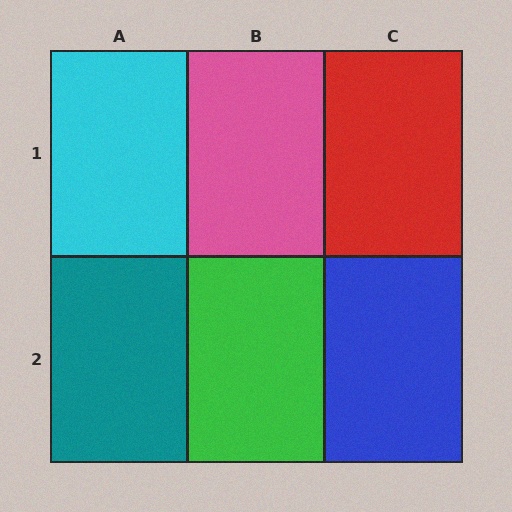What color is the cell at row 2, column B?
Green.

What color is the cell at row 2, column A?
Teal.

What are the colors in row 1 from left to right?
Cyan, pink, red.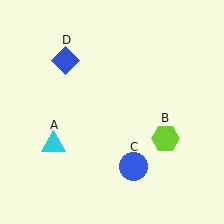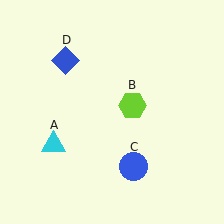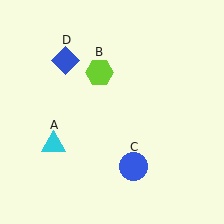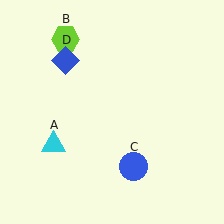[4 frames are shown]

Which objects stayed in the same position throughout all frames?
Cyan triangle (object A) and blue circle (object C) and blue diamond (object D) remained stationary.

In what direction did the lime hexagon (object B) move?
The lime hexagon (object B) moved up and to the left.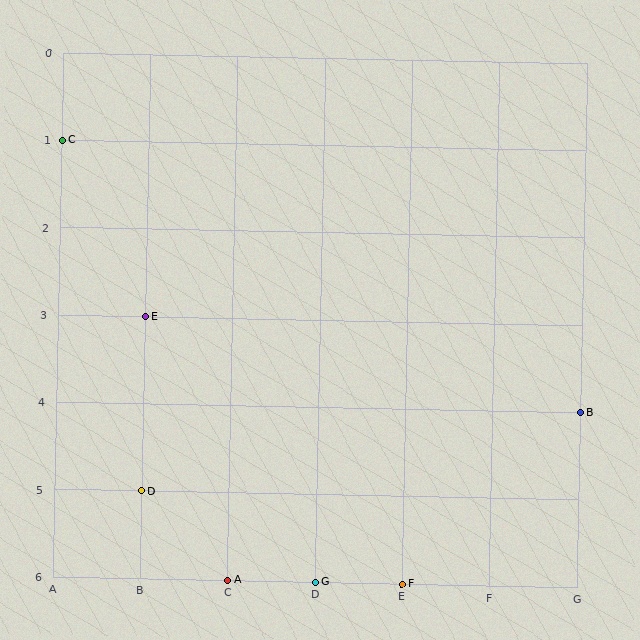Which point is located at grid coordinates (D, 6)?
Point G is at (D, 6).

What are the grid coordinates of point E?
Point E is at grid coordinates (B, 3).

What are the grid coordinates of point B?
Point B is at grid coordinates (G, 4).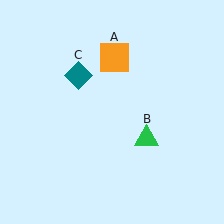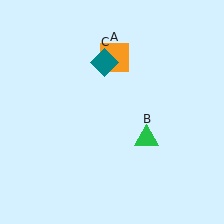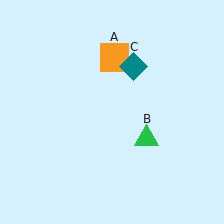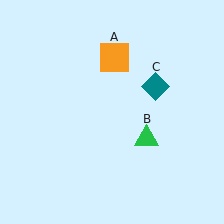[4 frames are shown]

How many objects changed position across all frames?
1 object changed position: teal diamond (object C).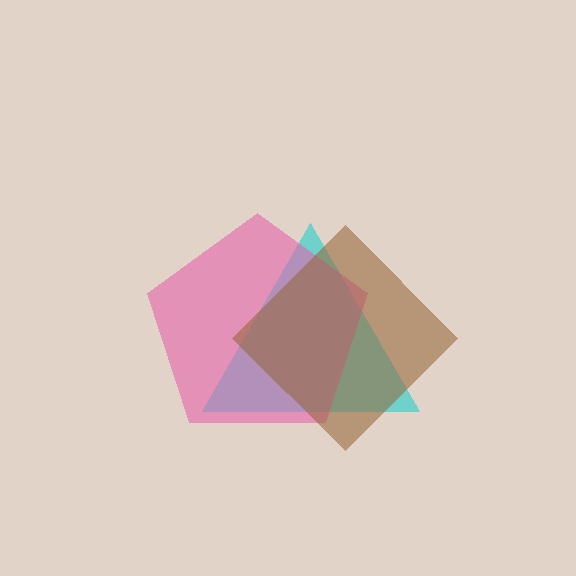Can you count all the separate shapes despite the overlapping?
Yes, there are 3 separate shapes.